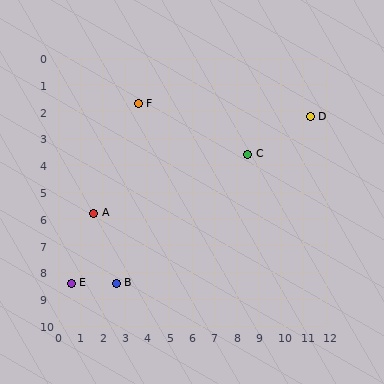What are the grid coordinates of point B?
Point B is at approximately (2.6, 8.4).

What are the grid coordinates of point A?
Point A is at approximately (1.6, 5.8).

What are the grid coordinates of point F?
Point F is at approximately (3.6, 1.7).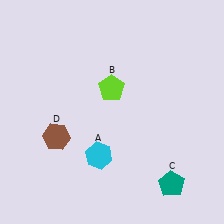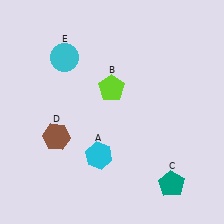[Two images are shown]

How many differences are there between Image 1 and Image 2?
There is 1 difference between the two images.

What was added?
A cyan circle (E) was added in Image 2.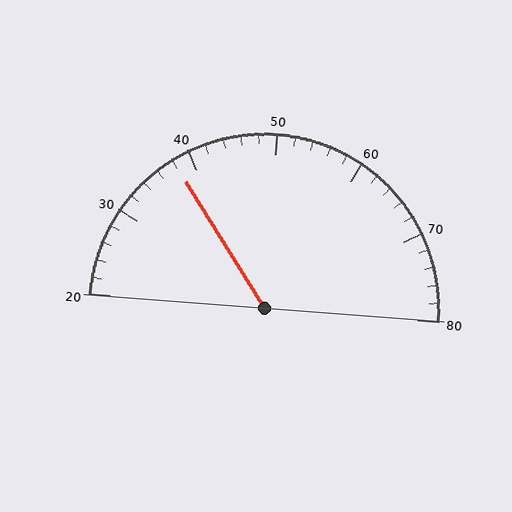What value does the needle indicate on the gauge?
The needle indicates approximately 38.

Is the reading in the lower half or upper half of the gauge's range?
The reading is in the lower half of the range (20 to 80).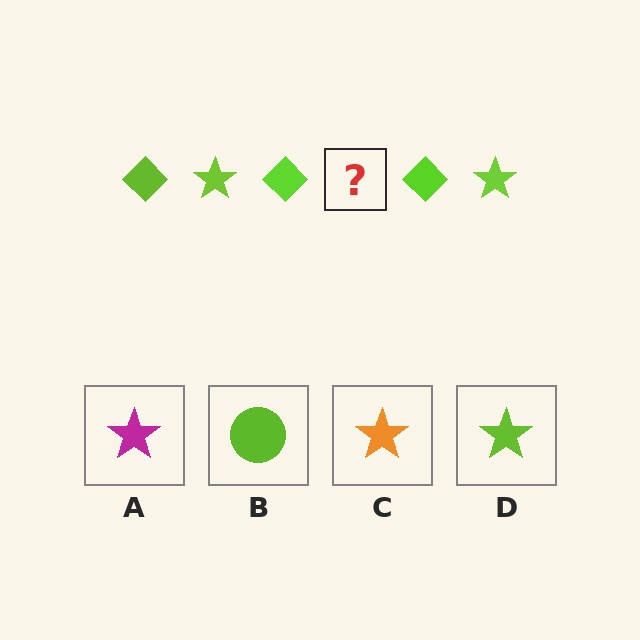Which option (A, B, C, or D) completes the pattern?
D.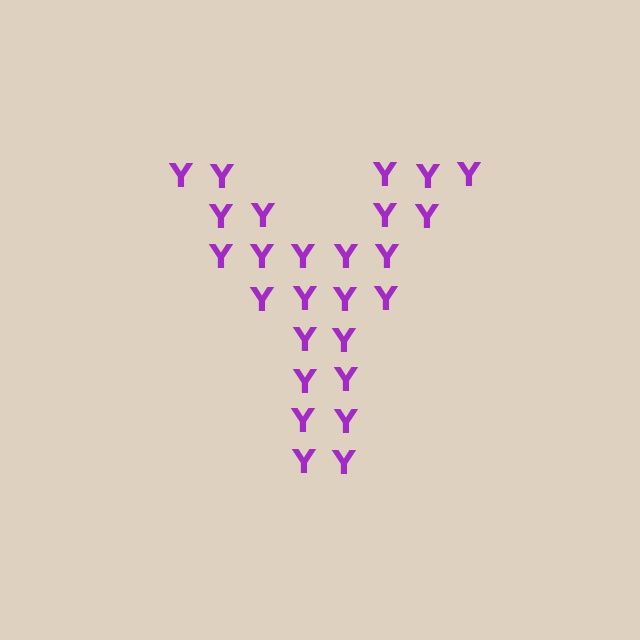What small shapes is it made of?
It is made of small letter Y's.